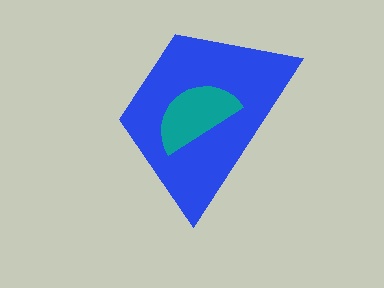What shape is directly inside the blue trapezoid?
The teal semicircle.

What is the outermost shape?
The blue trapezoid.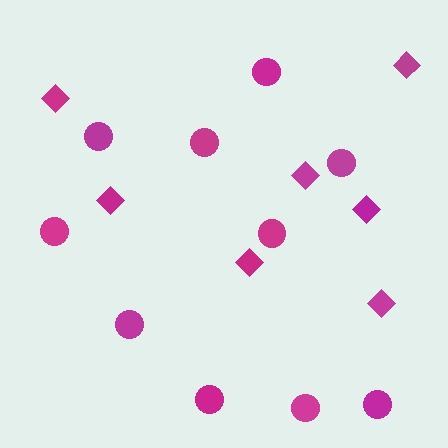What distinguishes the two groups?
There are 2 groups: one group of circles (10) and one group of diamonds (7).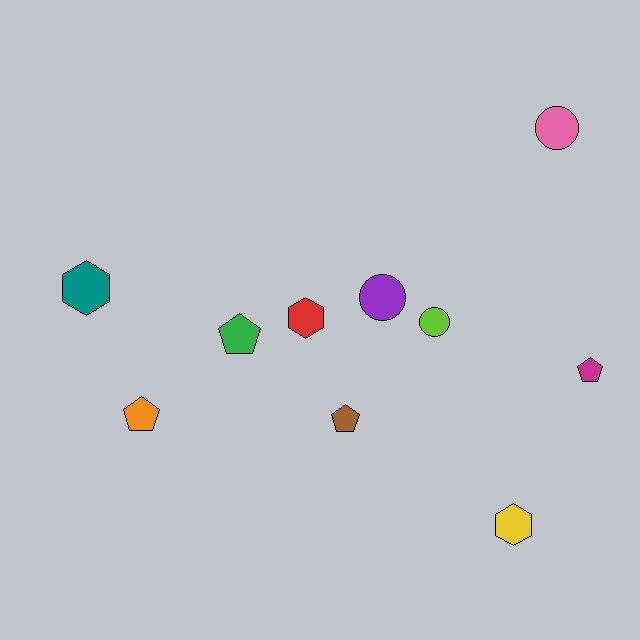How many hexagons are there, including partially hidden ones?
There are 3 hexagons.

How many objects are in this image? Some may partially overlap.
There are 10 objects.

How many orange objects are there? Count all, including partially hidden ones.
There is 1 orange object.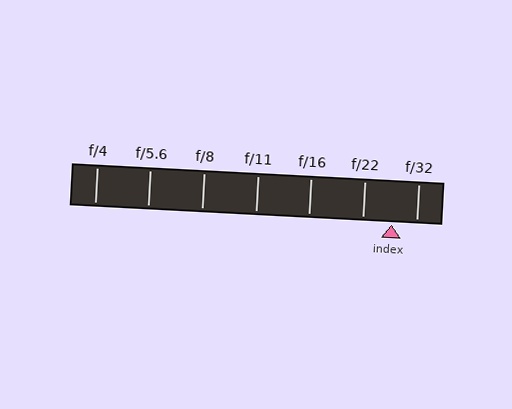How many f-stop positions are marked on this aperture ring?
There are 7 f-stop positions marked.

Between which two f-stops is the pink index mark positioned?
The index mark is between f/22 and f/32.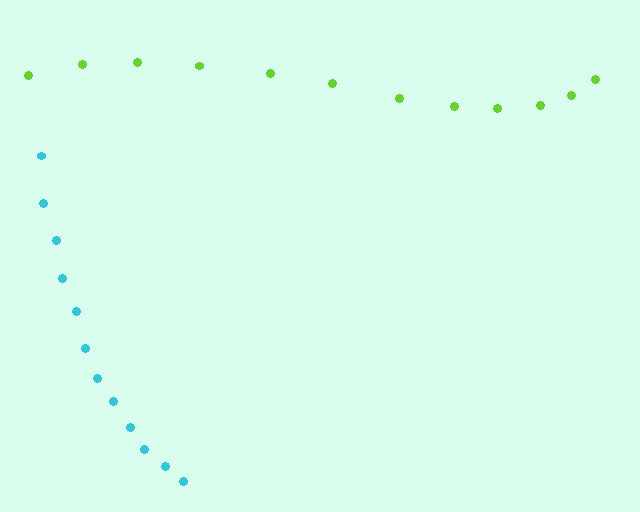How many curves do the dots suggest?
There are 2 distinct paths.